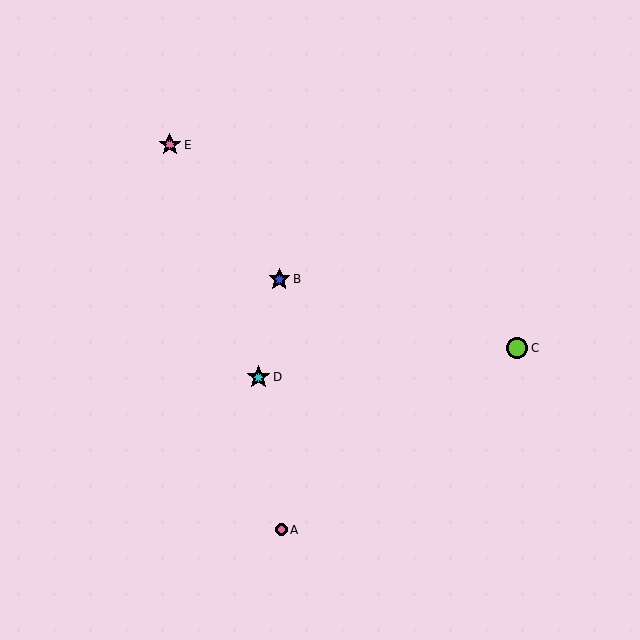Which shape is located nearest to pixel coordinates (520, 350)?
The lime circle (labeled C) at (517, 348) is nearest to that location.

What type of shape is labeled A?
Shape A is a pink circle.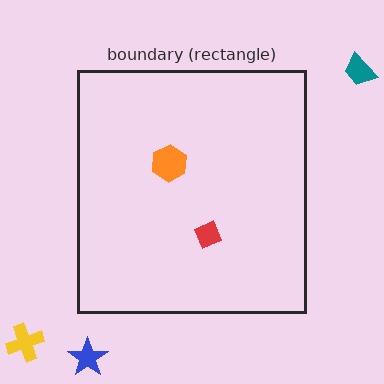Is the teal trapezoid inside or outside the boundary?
Outside.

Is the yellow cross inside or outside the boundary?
Outside.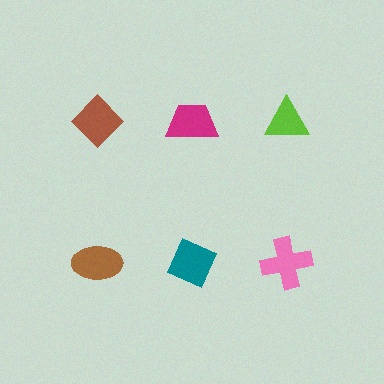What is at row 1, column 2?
A magenta trapezoid.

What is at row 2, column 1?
A brown ellipse.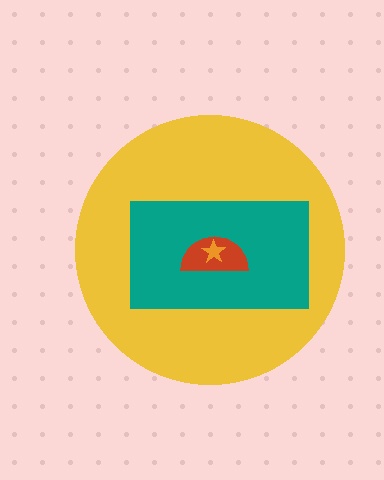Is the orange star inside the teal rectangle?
Yes.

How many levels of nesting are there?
4.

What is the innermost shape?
The orange star.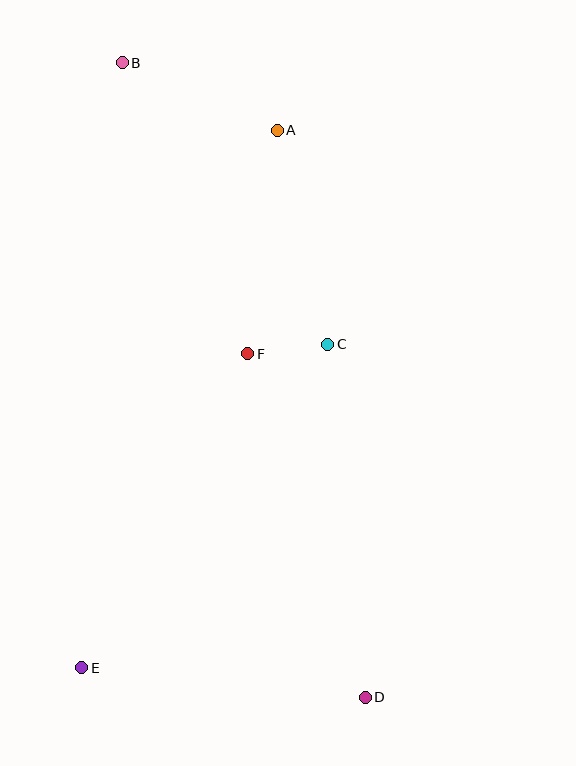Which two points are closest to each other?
Points C and F are closest to each other.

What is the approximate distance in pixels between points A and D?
The distance between A and D is approximately 574 pixels.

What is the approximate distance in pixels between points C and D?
The distance between C and D is approximately 355 pixels.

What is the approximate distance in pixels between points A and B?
The distance between A and B is approximately 169 pixels.